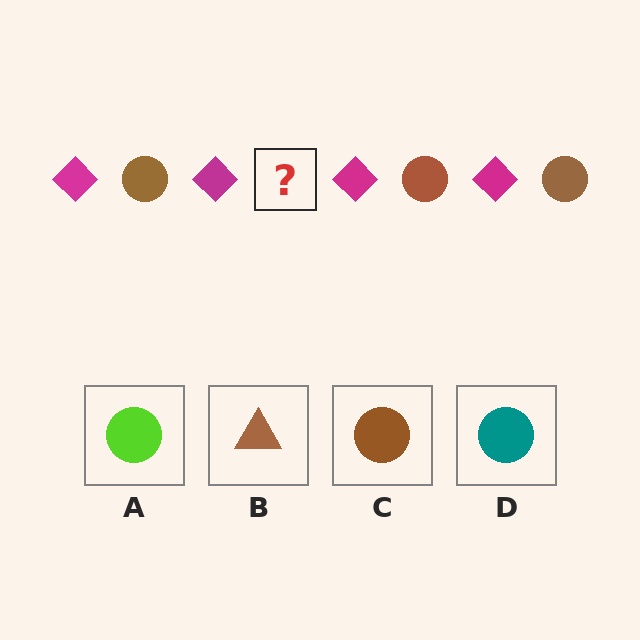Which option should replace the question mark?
Option C.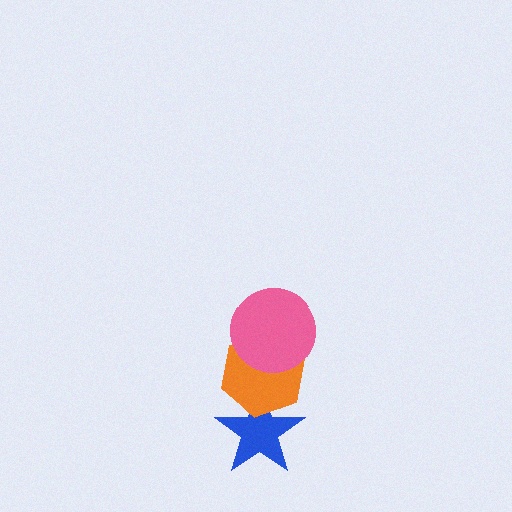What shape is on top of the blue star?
The orange hexagon is on top of the blue star.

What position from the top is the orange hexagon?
The orange hexagon is 2nd from the top.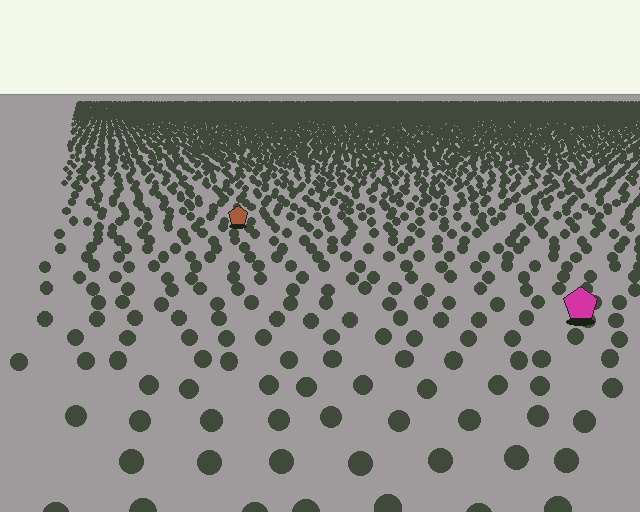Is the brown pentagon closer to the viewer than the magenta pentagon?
No. The magenta pentagon is closer — you can tell from the texture gradient: the ground texture is coarser near it.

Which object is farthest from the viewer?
The brown pentagon is farthest from the viewer. It appears smaller and the ground texture around it is denser.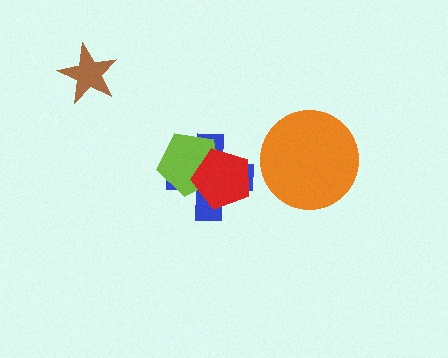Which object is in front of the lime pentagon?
The red pentagon is in front of the lime pentagon.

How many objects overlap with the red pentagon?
2 objects overlap with the red pentagon.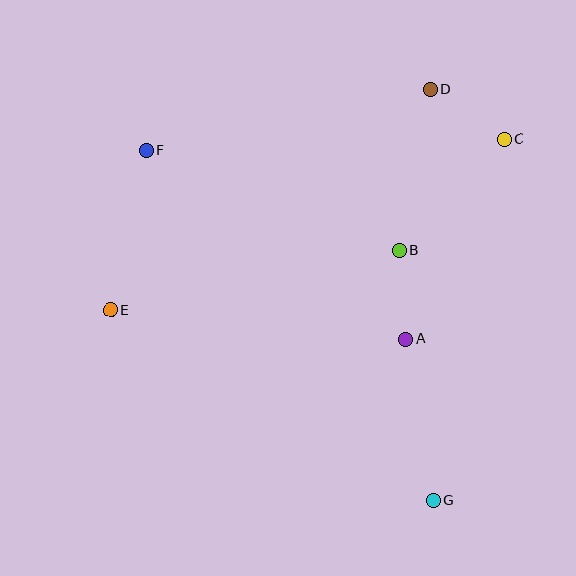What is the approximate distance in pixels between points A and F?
The distance between A and F is approximately 321 pixels.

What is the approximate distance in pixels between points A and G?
The distance between A and G is approximately 163 pixels.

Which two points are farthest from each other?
Points F and G are farthest from each other.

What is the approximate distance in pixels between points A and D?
The distance between A and D is approximately 251 pixels.